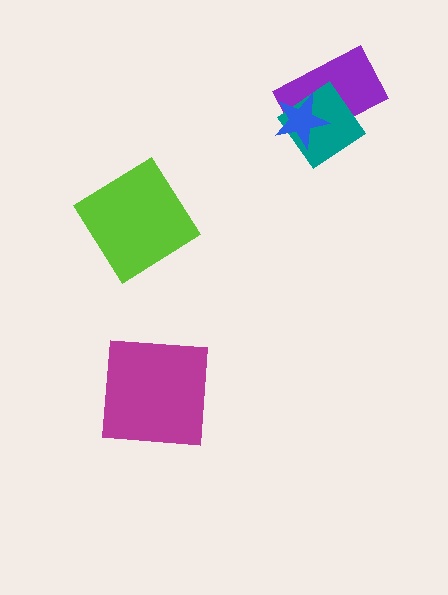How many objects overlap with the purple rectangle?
2 objects overlap with the purple rectangle.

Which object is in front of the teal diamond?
The blue star is in front of the teal diamond.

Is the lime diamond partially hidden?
No, no other shape covers it.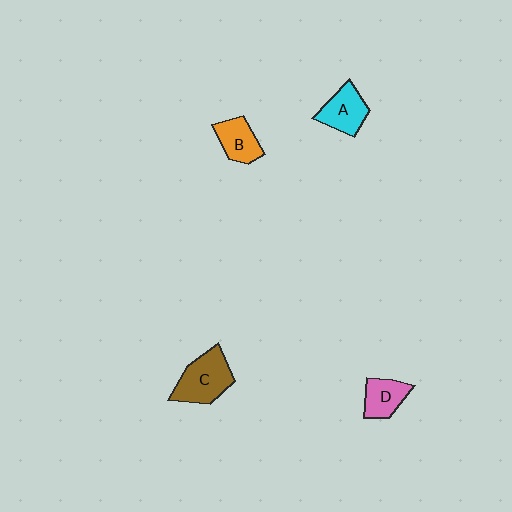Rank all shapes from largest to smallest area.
From largest to smallest: C (brown), A (cyan), B (orange), D (pink).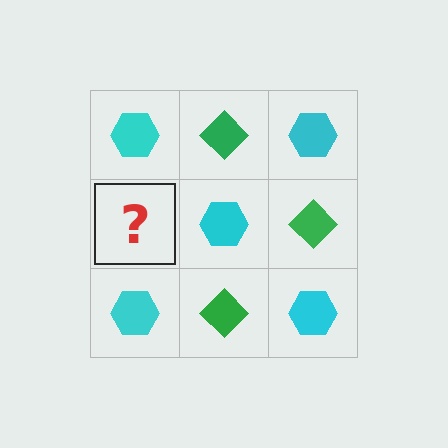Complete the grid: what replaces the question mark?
The question mark should be replaced with a green diamond.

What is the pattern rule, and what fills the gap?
The rule is that it alternates cyan hexagon and green diamond in a checkerboard pattern. The gap should be filled with a green diamond.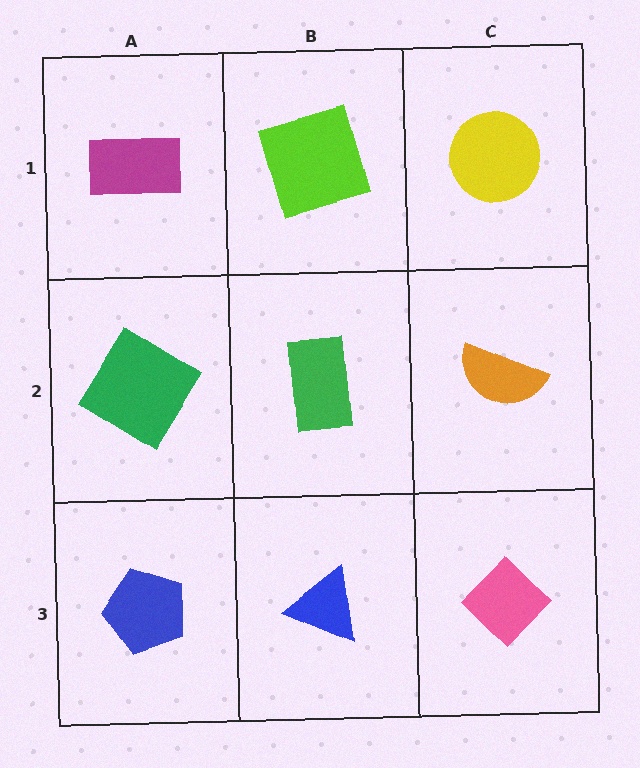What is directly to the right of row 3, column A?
A blue triangle.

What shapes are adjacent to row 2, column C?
A yellow circle (row 1, column C), a pink diamond (row 3, column C), a green rectangle (row 2, column B).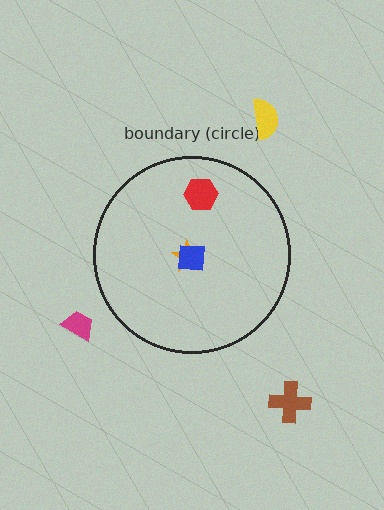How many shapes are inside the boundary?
3 inside, 3 outside.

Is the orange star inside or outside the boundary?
Inside.